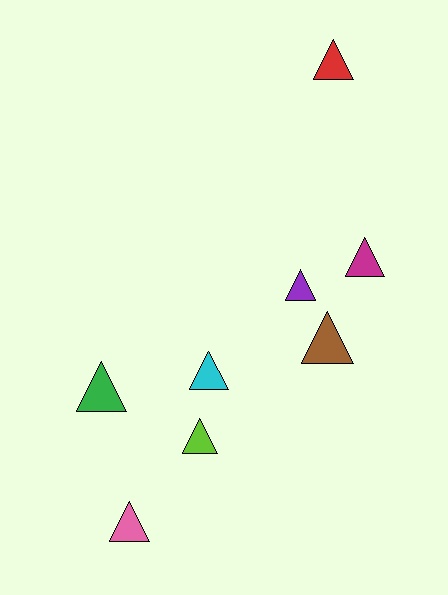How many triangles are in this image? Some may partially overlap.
There are 8 triangles.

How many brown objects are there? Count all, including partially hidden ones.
There is 1 brown object.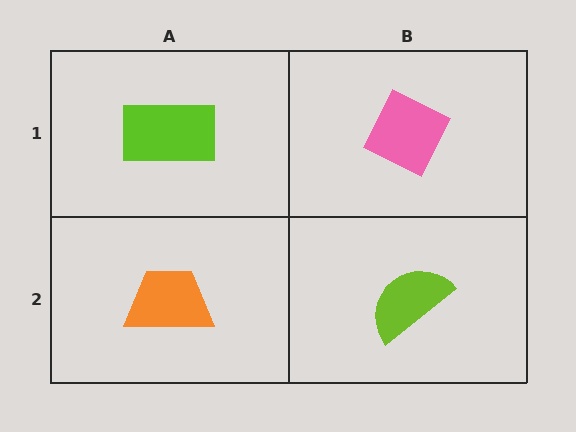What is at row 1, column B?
A pink diamond.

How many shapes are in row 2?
2 shapes.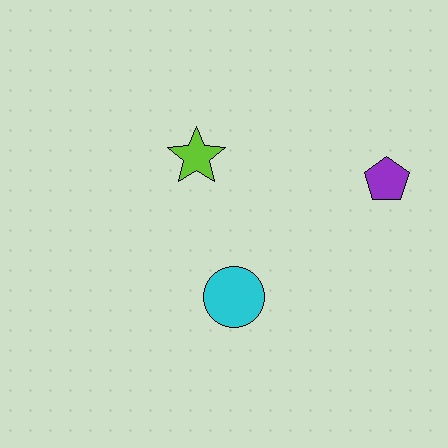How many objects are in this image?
There are 3 objects.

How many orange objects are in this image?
There are no orange objects.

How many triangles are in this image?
There are no triangles.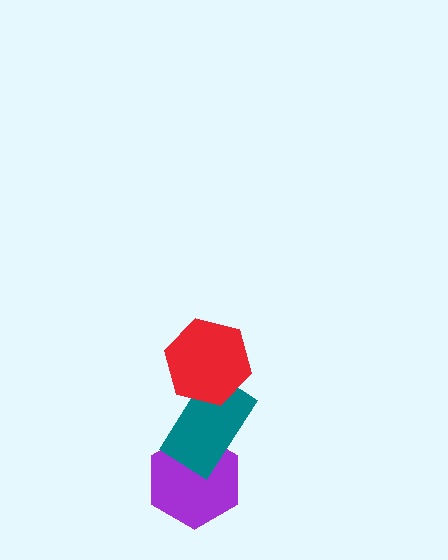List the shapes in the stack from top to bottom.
From top to bottom: the red hexagon, the teal rectangle, the purple hexagon.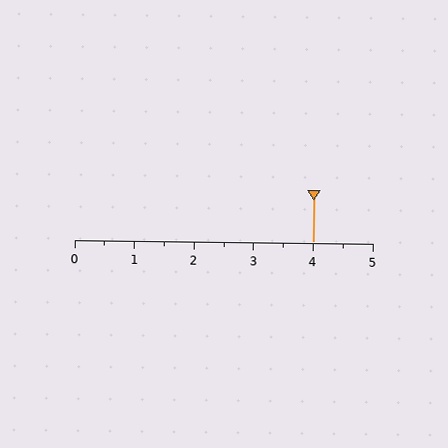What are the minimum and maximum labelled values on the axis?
The axis runs from 0 to 5.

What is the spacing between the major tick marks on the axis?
The major ticks are spaced 1 apart.